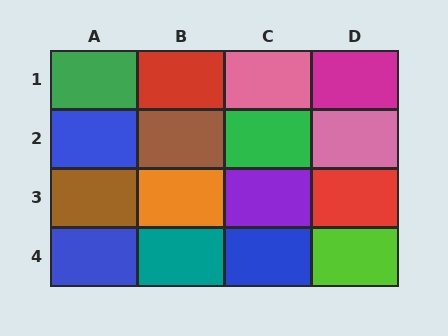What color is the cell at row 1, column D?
Magenta.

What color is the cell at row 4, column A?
Blue.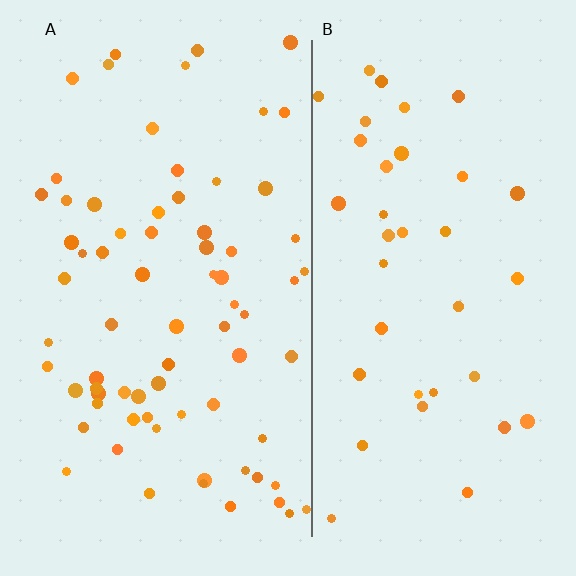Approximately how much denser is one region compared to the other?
Approximately 1.9× — region A over region B.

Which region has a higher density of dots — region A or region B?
A (the left).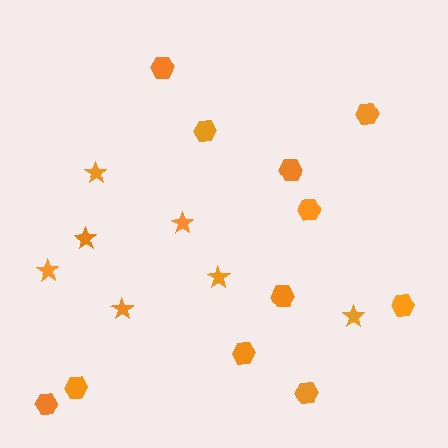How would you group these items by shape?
There are 2 groups: one group of hexagons (11) and one group of stars (7).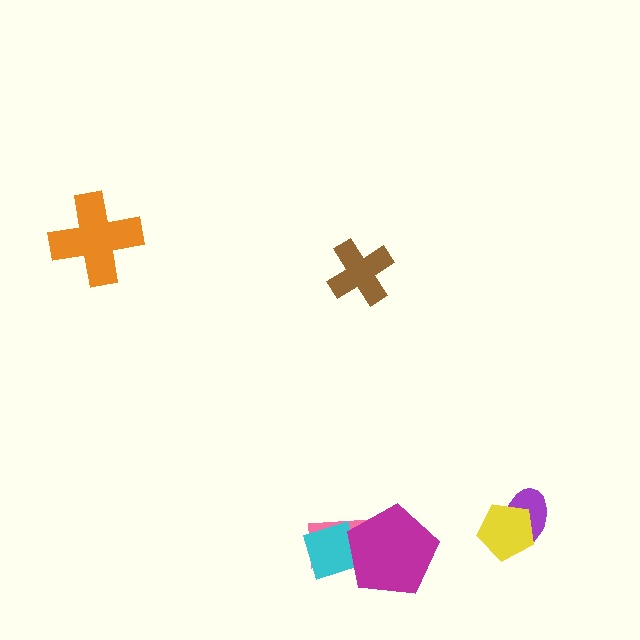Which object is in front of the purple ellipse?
The yellow pentagon is in front of the purple ellipse.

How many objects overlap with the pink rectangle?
2 objects overlap with the pink rectangle.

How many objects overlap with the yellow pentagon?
1 object overlaps with the yellow pentagon.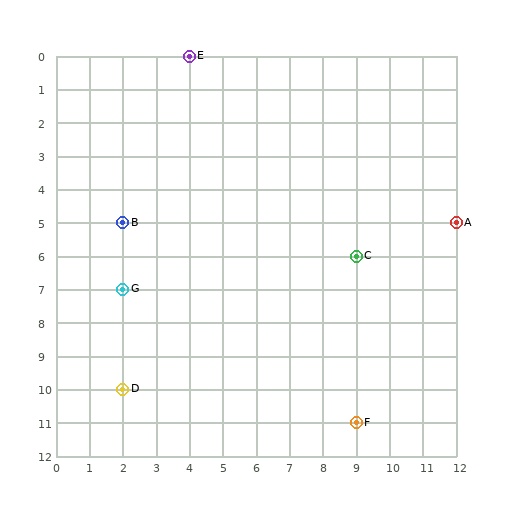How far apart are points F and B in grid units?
Points F and B are 7 columns and 6 rows apart (about 9.2 grid units diagonally).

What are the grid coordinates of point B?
Point B is at grid coordinates (2, 5).